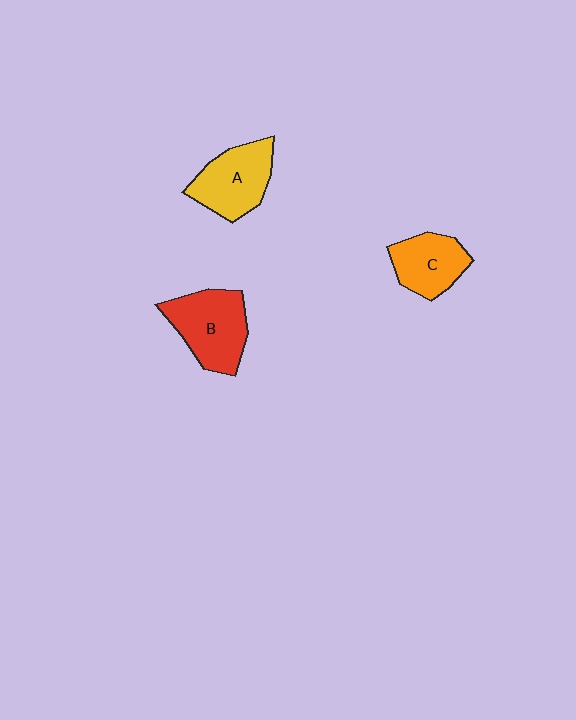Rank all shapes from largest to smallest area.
From largest to smallest: B (red), A (yellow), C (orange).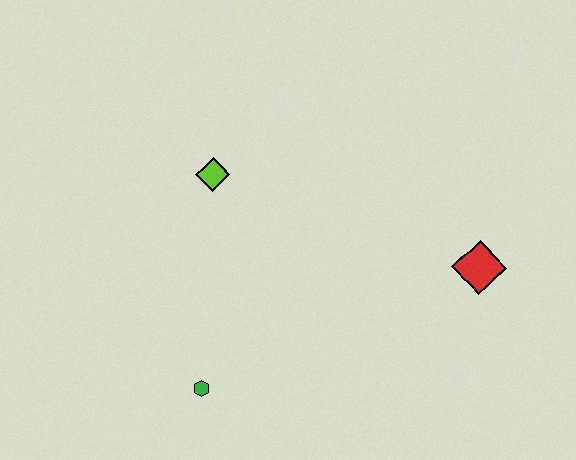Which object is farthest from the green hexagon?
The red diamond is farthest from the green hexagon.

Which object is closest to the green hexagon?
The lime diamond is closest to the green hexagon.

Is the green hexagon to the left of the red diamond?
Yes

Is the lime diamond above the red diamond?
Yes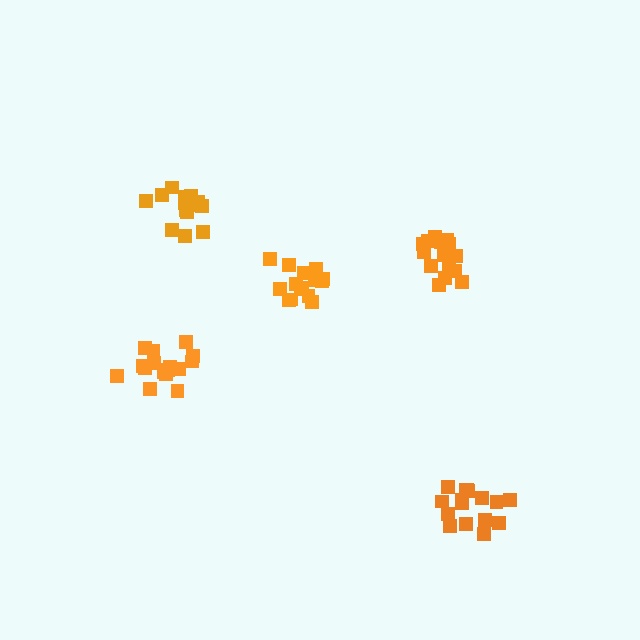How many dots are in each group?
Group 1: 15 dots, Group 2: 15 dots, Group 3: 16 dots, Group 4: 15 dots, Group 5: 16 dots (77 total).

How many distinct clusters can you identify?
There are 5 distinct clusters.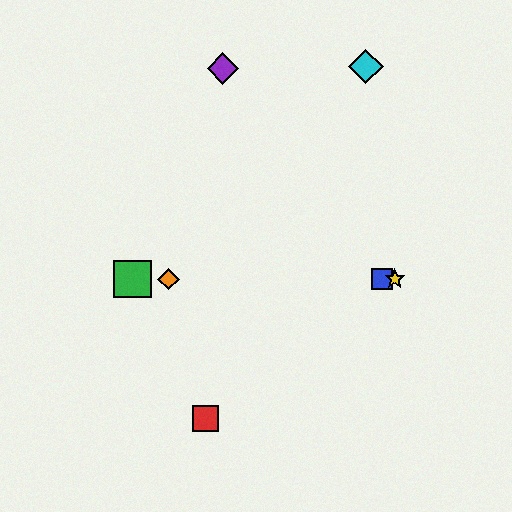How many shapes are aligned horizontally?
4 shapes (the blue square, the green square, the yellow star, the orange diamond) are aligned horizontally.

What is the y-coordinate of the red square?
The red square is at y≈419.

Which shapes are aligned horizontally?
The blue square, the green square, the yellow star, the orange diamond are aligned horizontally.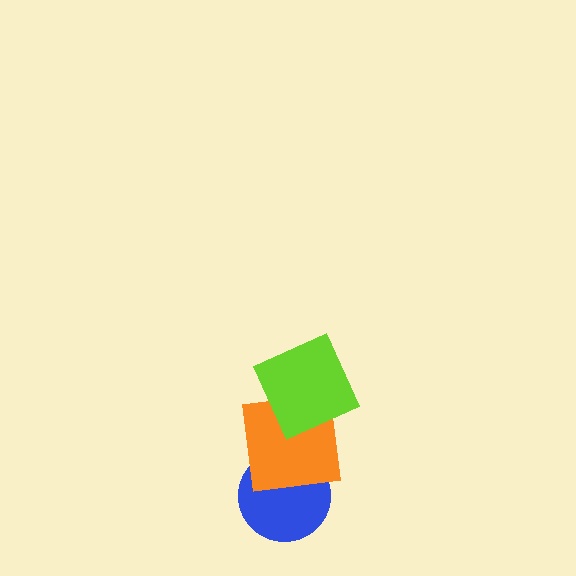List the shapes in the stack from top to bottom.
From top to bottom: the lime square, the orange square, the blue circle.